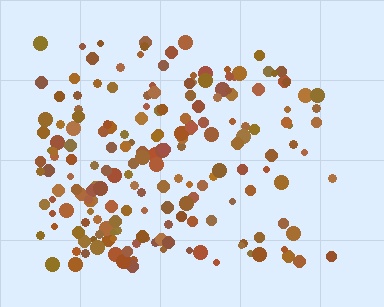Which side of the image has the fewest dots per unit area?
The right.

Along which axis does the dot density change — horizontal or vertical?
Horizontal.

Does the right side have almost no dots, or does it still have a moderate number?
Still a moderate number, just noticeably fewer than the left.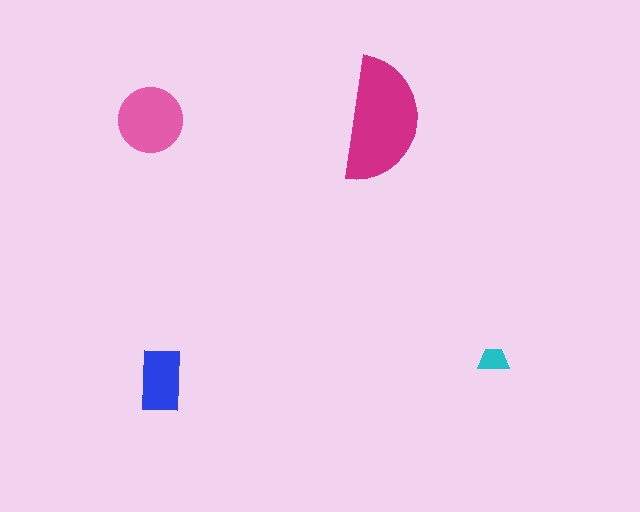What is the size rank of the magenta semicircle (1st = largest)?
1st.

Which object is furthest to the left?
The pink circle is leftmost.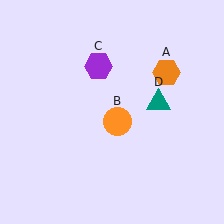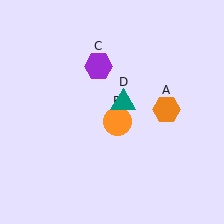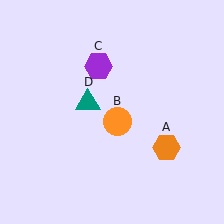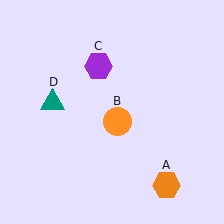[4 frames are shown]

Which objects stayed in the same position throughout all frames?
Orange circle (object B) and purple hexagon (object C) remained stationary.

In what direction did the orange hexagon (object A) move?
The orange hexagon (object A) moved down.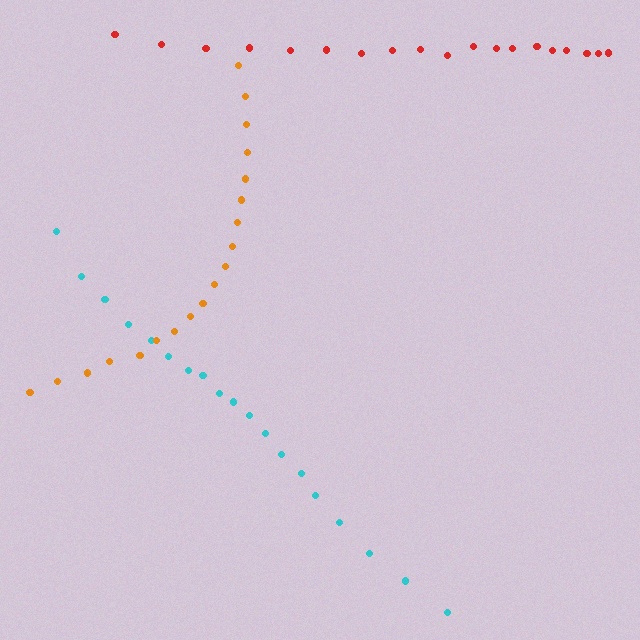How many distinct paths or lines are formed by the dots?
There are 3 distinct paths.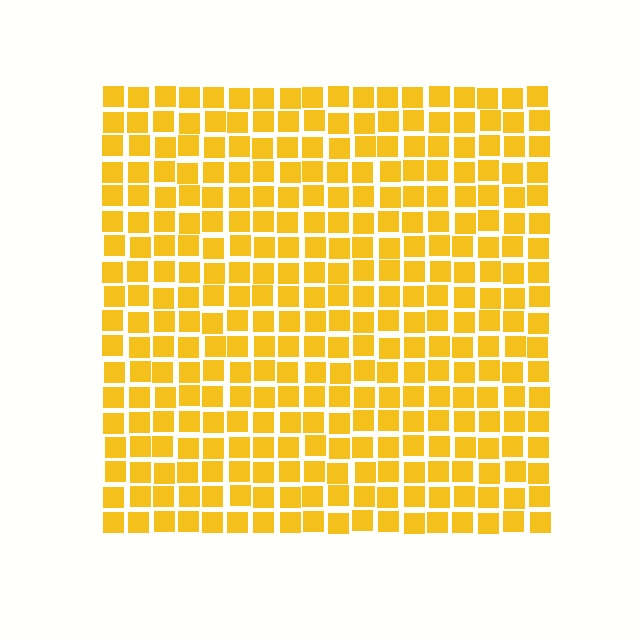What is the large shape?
The large shape is a square.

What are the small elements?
The small elements are squares.